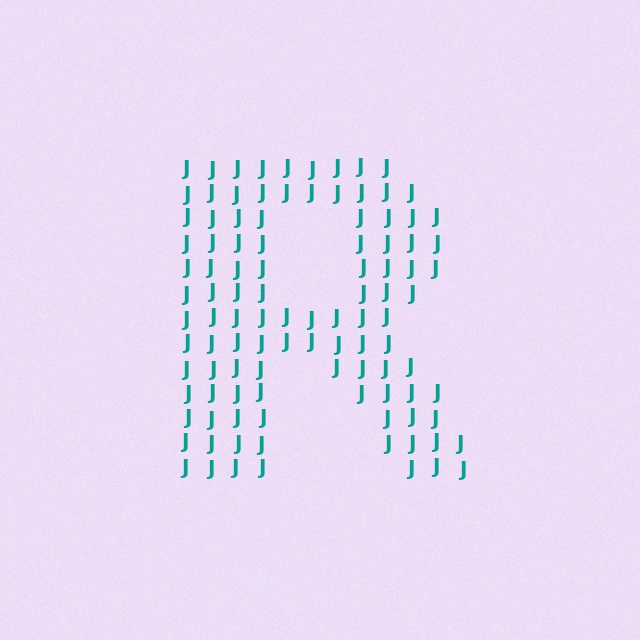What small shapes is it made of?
It is made of small letter J's.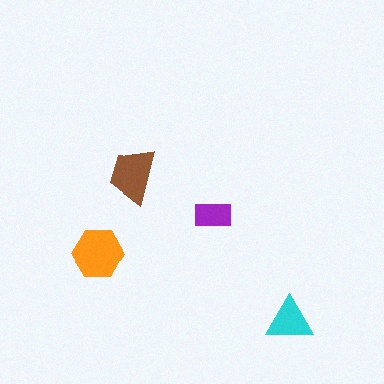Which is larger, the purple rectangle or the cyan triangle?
The cyan triangle.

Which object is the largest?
The orange hexagon.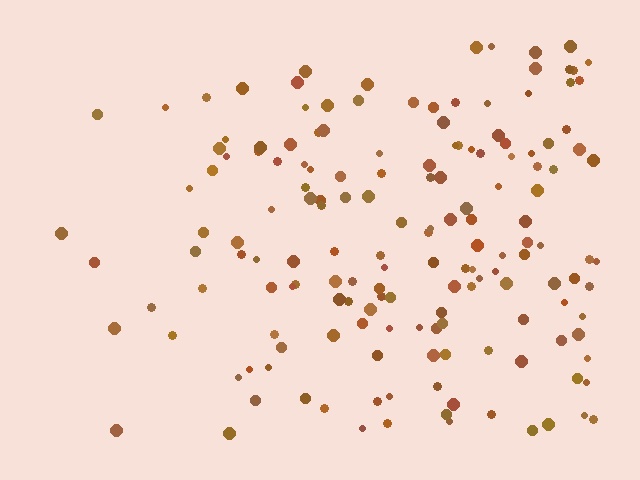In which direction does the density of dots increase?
From left to right, with the right side densest.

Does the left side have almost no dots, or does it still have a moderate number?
Still a moderate number, just noticeably fewer than the right.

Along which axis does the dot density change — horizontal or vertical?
Horizontal.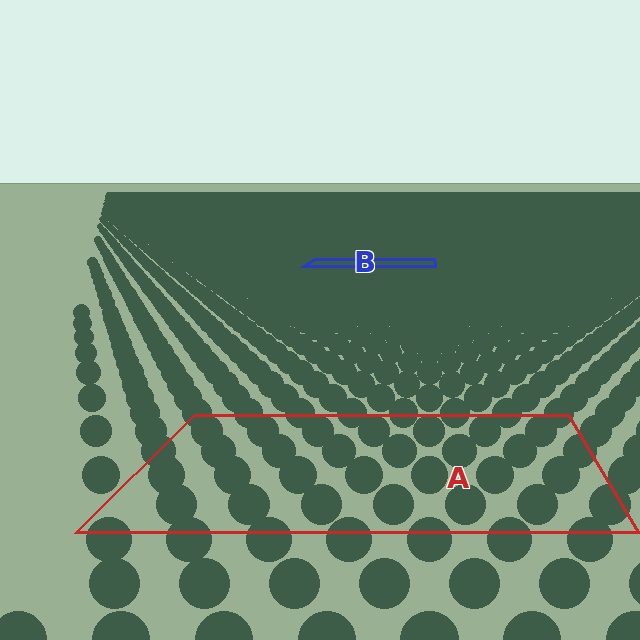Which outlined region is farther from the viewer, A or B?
Region B is farther from the viewer — the texture elements inside it appear smaller and more densely packed.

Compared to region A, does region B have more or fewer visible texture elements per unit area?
Region B has more texture elements per unit area — they are packed more densely because it is farther away.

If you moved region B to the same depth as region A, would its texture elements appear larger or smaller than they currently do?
They would appear larger. At a closer depth, the same texture elements are projected at a bigger on-screen size.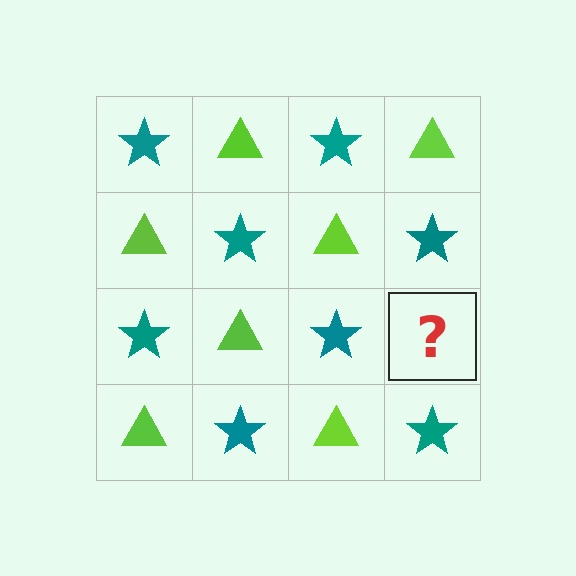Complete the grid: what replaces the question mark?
The question mark should be replaced with a lime triangle.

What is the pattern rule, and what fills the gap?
The rule is that it alternates teal star and lime triangle in a checkerboard pattern. The gap should be filled with a lime triangle.